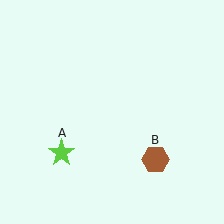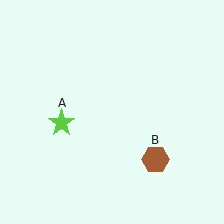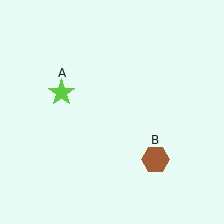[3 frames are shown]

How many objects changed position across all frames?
1 object changed position: lime star (object A).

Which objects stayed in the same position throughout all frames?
Brown hexagon (object B) remained stationary.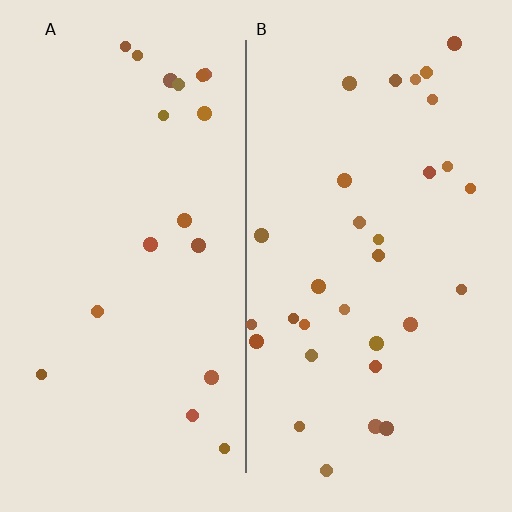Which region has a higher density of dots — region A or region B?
B (the right).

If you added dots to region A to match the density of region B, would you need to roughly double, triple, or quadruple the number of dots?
Approximately double.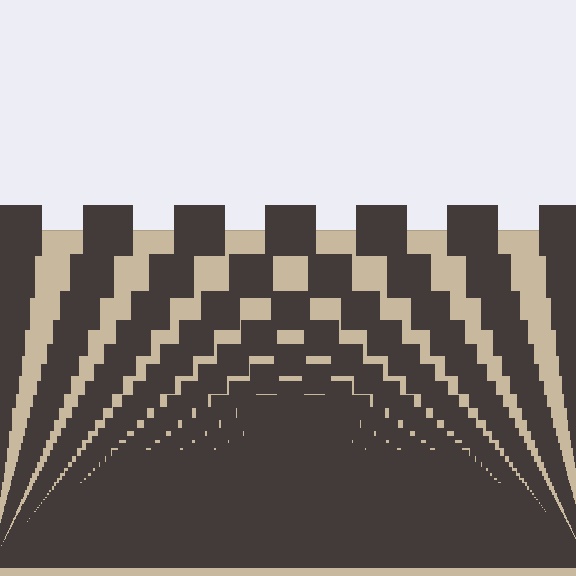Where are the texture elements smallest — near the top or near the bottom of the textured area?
Near the bottom.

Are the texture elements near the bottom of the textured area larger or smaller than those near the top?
Smaller. The gradient is inverted — elements near the bottom are smaller and denser.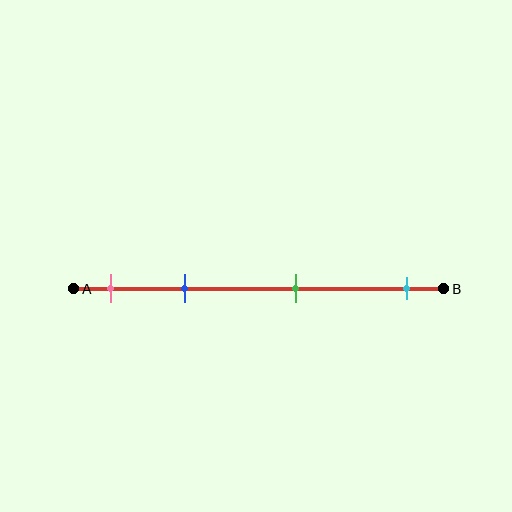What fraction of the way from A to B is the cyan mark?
The cyan mark is approximately 90% (0.9) of the way from A to B.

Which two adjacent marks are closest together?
The pink and blue marks are the closest adjacent pair.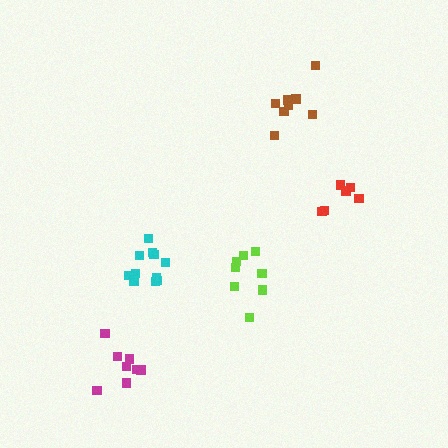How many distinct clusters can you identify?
There are 5 distinct clusters.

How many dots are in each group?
Group 1: 8 dots, Group 2: 9 dots, Group 3: 8 dots, Group 4: 6 dots, Group 5: 11 dots (42 total).